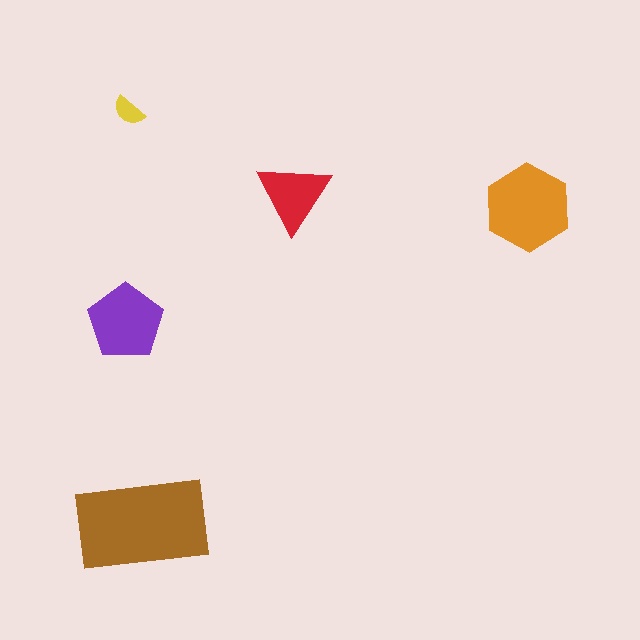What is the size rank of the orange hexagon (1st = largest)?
2nd.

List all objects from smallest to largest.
The yellow semicircle, the red triangle, the purple pentagon, the orange hexagon, the brown rectangle.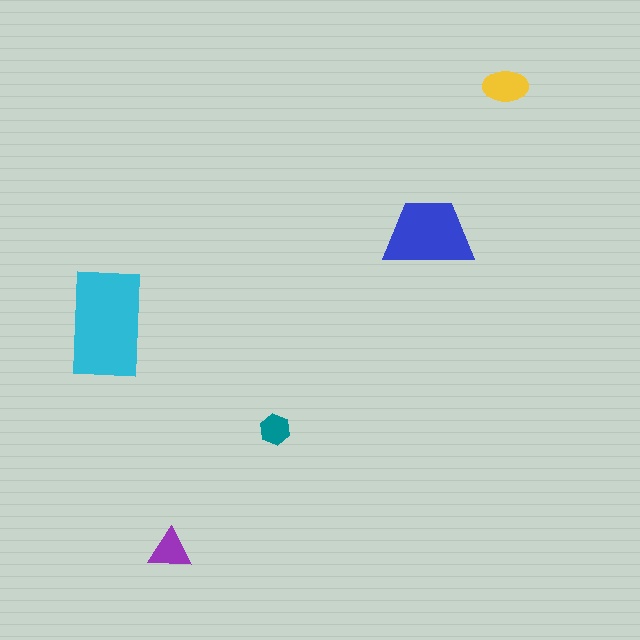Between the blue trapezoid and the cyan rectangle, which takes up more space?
The cyan rectangle.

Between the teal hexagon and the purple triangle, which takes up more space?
The purple triangle.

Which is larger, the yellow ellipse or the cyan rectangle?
The cyan rectangle.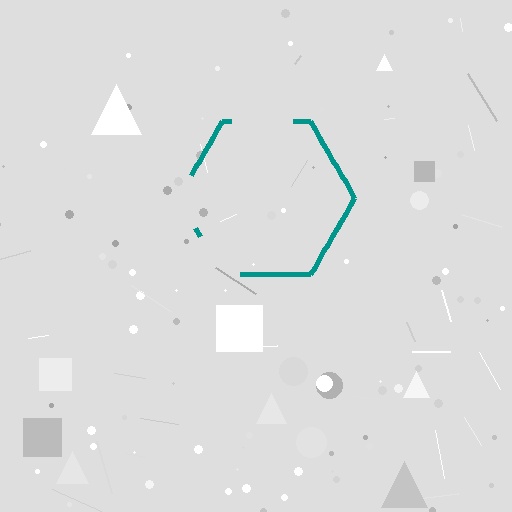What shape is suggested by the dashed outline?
The dashed outline suggests a hexagon.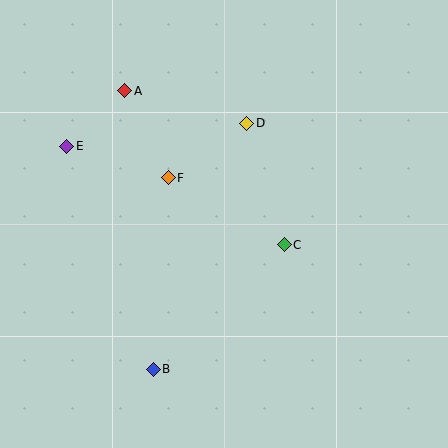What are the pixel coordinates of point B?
Point B is at (153, 369).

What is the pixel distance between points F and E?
The distance between F and E is 106 pixels.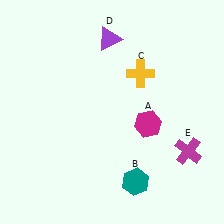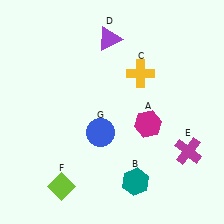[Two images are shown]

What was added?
A lime diamond (F), a blue circle (G) were added in Image 2.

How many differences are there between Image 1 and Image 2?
There are 2 differences between the two images.